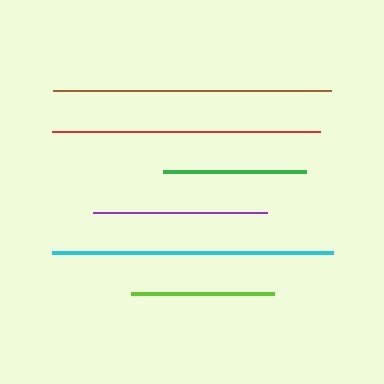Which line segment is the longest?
The cyan line is the longest at approximately 281 pixels.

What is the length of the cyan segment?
The cyan segment is approximately 281 pixels long.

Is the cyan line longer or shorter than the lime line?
The cyan line is longer than the lime line.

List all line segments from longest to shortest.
From longest to shortest: cyan, brown, red, purple, green, lime.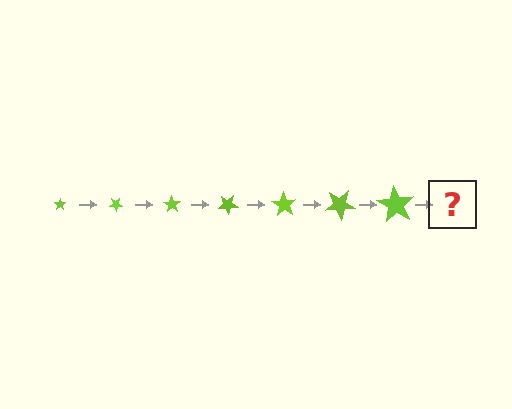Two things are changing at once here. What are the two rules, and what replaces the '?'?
The two rules are that the star grows larger each step and it rotates 35 degrees each step. The '?' should be a star, larger than the previous one and rotated 245 degrees from the start.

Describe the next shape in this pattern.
It should be a star, larger than the previous one and rotated 245 degrees from the start.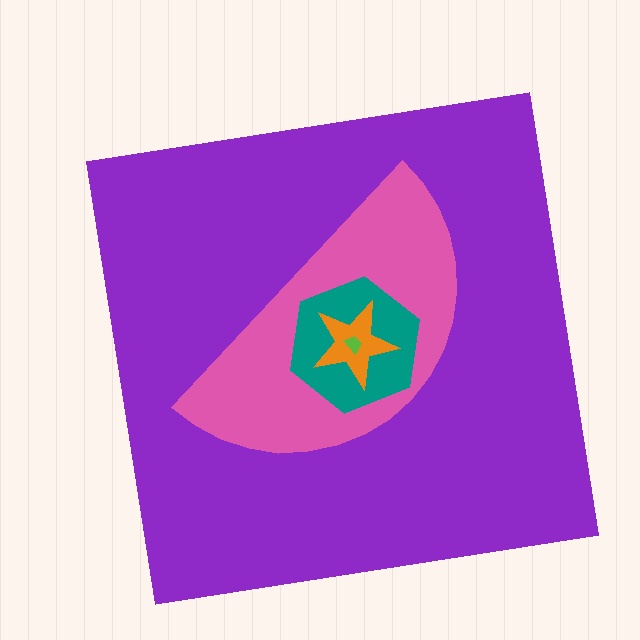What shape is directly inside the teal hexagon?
The orange star.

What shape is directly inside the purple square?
The pink semicircle.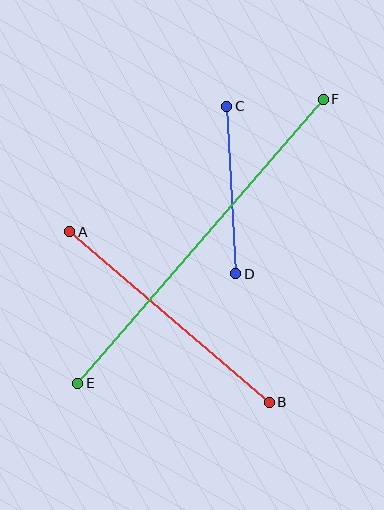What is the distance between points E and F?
The distance is approximately 375 pixels.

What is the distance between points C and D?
The distance is approximately 168 pixels.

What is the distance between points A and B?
The distance is approximately 263 pixels.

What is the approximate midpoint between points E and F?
The midpoint is at approximately (201, 241) pixels.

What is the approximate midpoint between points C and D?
The midpoint is at approximately (231, 190) pixels.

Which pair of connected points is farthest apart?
Points E and F are farthest apart.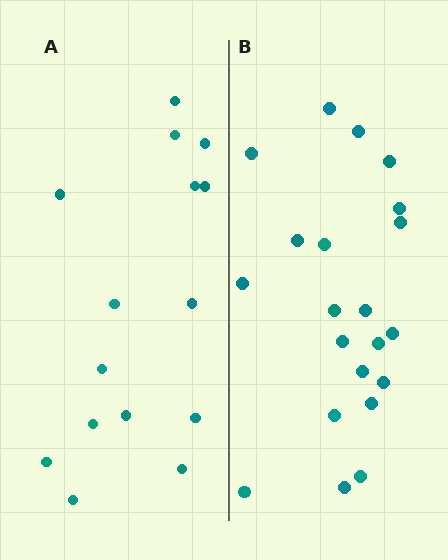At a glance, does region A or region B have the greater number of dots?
Region B (the right region) has more dots.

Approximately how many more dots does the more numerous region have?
Region B has about 6 more dots than region A.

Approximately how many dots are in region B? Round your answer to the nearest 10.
About 20 dots. (The exact count is 21, which rounds to 20.)